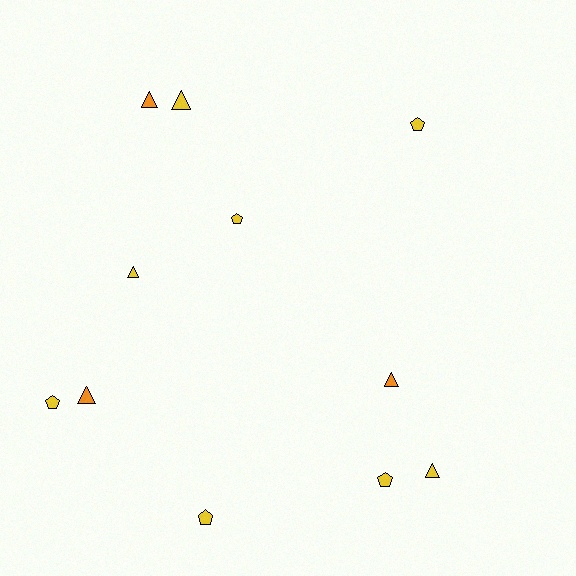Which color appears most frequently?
Yellow, with 8 objects.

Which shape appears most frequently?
Triangle, with 6 objects.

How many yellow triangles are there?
There are 3 yellow triangles.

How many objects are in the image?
There are 11 objects.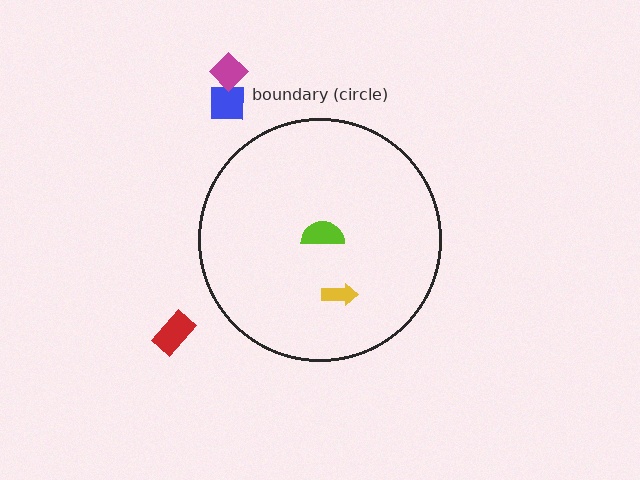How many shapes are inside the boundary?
2 inside, 3 outside.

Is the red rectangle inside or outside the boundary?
Outside.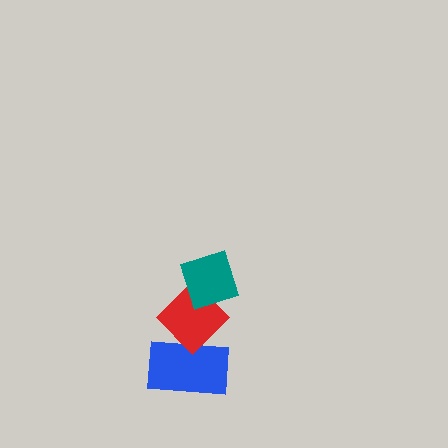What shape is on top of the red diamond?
The teal diamond is on top of the red diamond.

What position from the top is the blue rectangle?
The blue rectangle is 3rd from the top.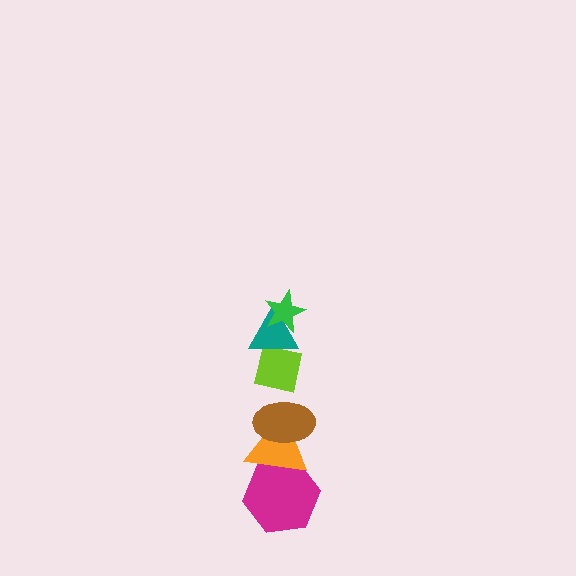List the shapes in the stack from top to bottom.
From top to bottom: the green star, the teal triangle, the lime square, the brown ellipse, the orange triangle, the magenta hexagon.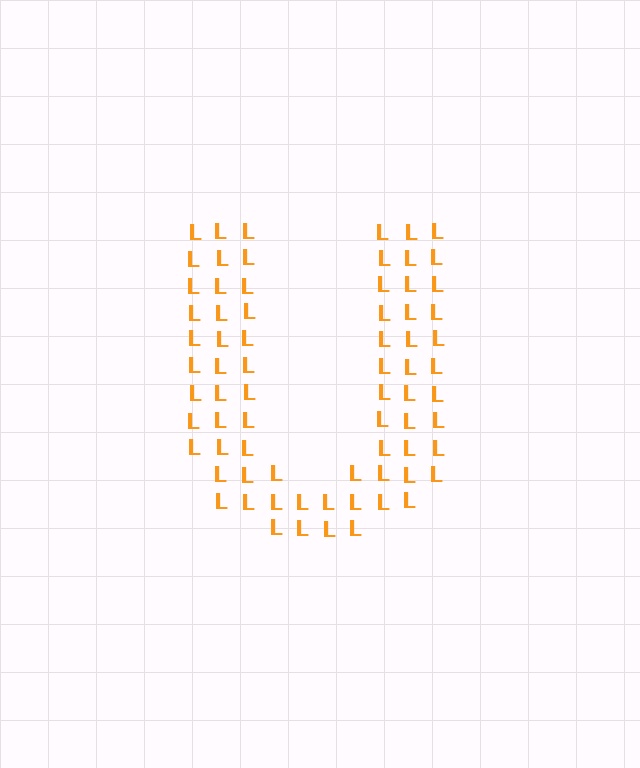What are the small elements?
The small elements are letter L's.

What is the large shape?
The large shape is the letter U.